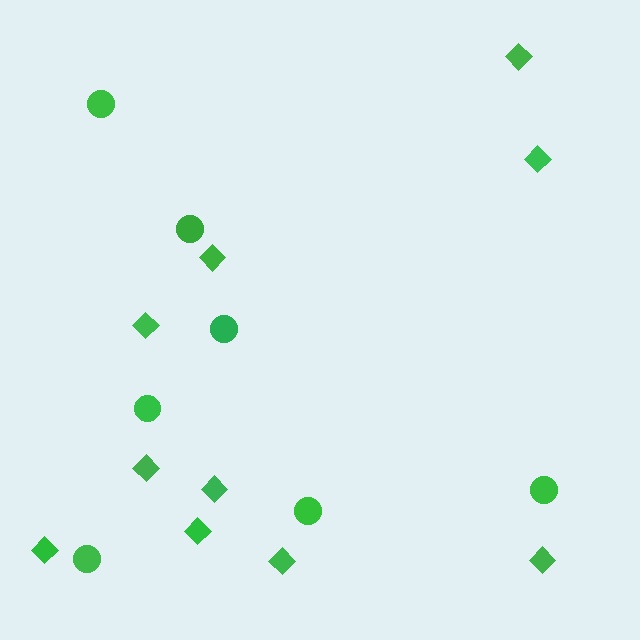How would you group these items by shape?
There are 2 groups: one group of diamonds (10) and one group of circles (7).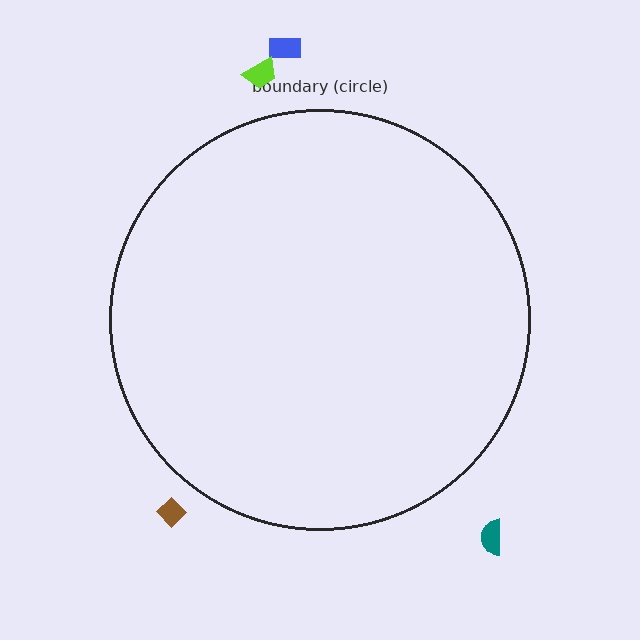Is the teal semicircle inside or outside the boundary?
Outside.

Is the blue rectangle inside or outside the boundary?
Outside.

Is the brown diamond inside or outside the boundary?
Outside.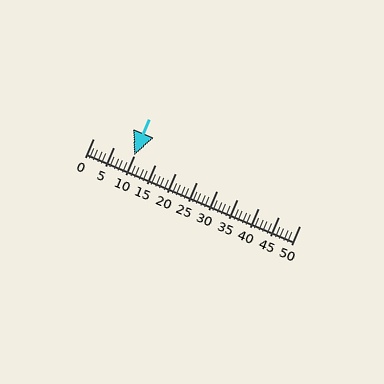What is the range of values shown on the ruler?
The ruler shows values from 0 to 50.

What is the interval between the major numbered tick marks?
The major tick marks are spaced 5 units apart.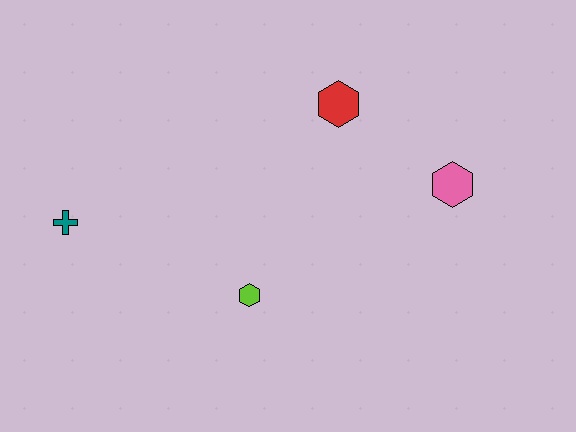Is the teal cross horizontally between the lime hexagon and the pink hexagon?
No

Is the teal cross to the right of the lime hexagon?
No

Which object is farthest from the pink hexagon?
The teal cross is farthest from the pink hexagon.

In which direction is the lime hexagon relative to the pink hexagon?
The lime hexagon is to the left of the pink hexagon.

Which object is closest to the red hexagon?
The pink hexagon is closest to the red hexagon.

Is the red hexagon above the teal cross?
Yes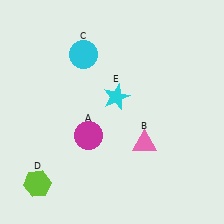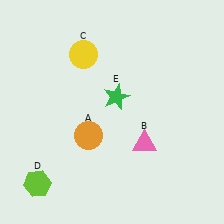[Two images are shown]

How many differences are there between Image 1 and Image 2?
There are 3 differences between the two images.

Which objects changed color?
A changed from magenta to orange. C changed from cyan to yellow. E changed from cyan to green.